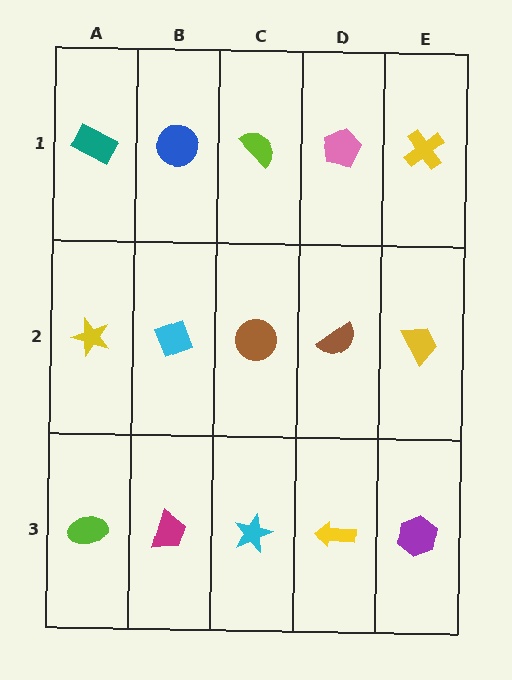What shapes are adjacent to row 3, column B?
A cyan diamond (row 2, column B), a lime ellipse (row 3, column A), a cyan star (row 3, column C).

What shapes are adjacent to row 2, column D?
A pink pentagon (row 1, column D), a yellow arrow (row 3, column D), a brown circle (row 2, column C), a yellow trapezoid (row 2, column E).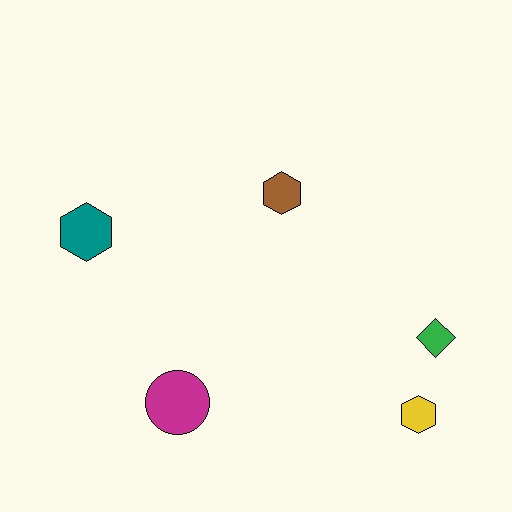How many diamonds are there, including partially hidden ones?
There is 1 diamond.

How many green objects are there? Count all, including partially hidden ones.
There is 1 green object.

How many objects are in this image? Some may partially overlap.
There are 5 objects.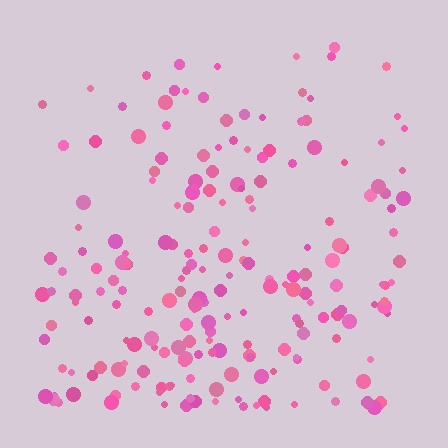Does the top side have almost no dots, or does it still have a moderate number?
Still a moderate number, just noticeably fewer than the bottom.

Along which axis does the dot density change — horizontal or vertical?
Vertical.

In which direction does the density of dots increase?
From top to bottom, with the bottom side densest.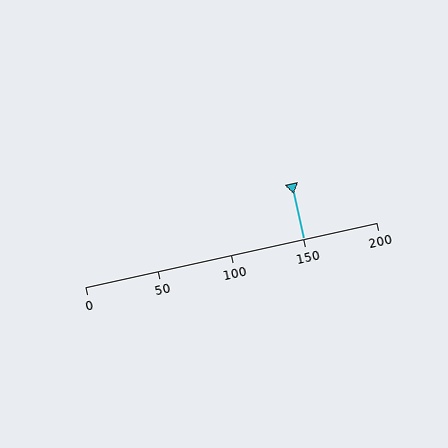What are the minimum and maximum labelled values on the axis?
The axis runs from 0 to 200.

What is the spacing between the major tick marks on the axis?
The major ticks are spaced 50 apart.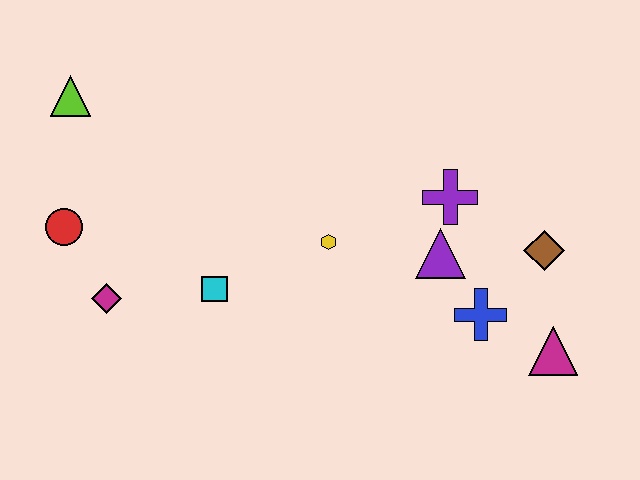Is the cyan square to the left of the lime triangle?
No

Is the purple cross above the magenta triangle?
Yes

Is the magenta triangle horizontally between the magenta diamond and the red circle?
No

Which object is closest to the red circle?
The magenta diamond is closest to the red circle.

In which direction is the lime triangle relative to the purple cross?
The lime triangle is to the left of the purple cross.